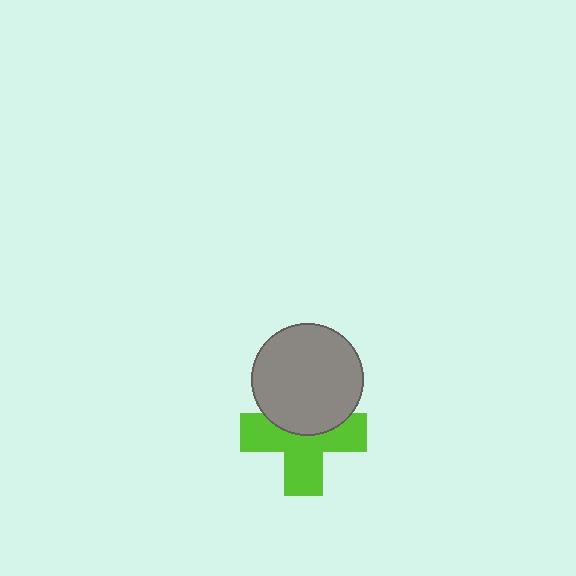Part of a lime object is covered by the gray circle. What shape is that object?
It is a cross.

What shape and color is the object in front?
The object in front is a gray circle.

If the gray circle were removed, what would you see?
You would see the complete lime cross.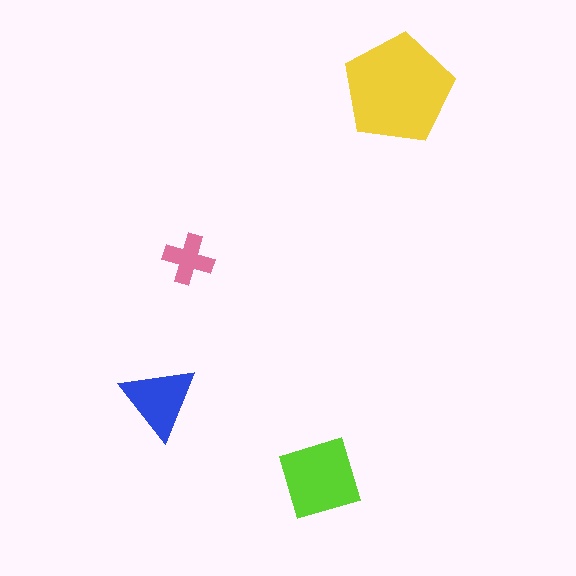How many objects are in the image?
There are 4 objects in the image.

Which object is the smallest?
The pink cross.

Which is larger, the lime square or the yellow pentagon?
The yellow pentagon.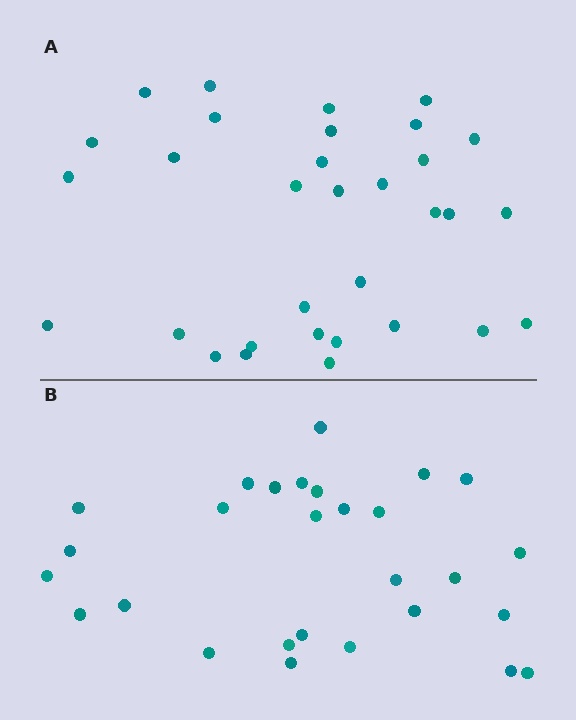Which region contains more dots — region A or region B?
Region A (the top region) has more dots.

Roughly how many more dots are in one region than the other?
Region A has about 4 more dots than region B.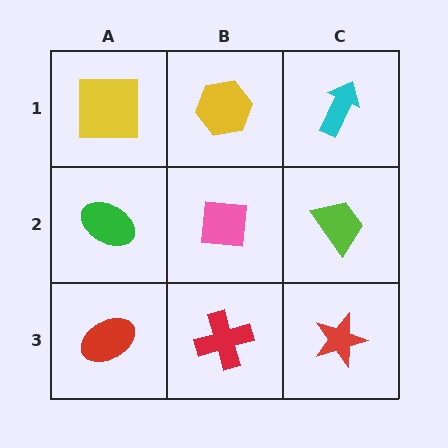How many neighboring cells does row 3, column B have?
3.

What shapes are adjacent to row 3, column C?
A lime trapezoid (row 2, column C), a red cross (row 3, column B).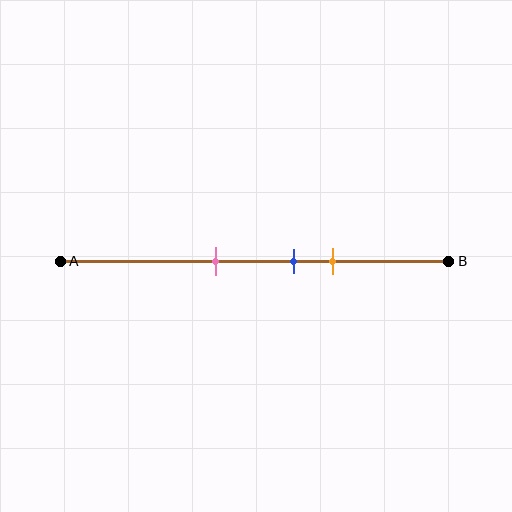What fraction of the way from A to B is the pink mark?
The pink mark is approximately 40% (0.4) of the way from A to B.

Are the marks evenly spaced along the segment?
Yes, the marks are approximately evenly spaced.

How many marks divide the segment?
There are 3 marks dividing the segment.